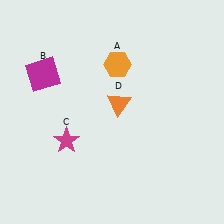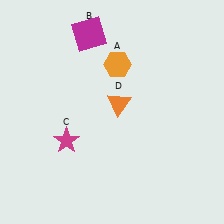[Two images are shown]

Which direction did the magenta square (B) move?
The magenta square (B) moved right.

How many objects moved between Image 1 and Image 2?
1 object moved between the two images.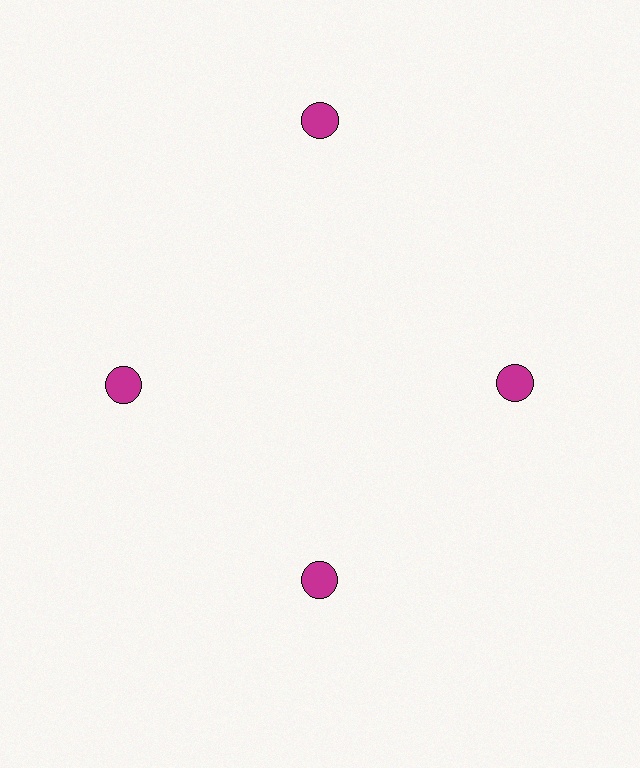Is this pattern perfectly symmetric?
No. The 4 magenta circles are arranged in a ring, but one element near the 12 o'clock position is pushed outward from the center, breaking the 4-fold rotational symmetry.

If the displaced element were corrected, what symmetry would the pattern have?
It would have 4-fold rotational symmetry — the pattern would map onto itself every 90 degrees.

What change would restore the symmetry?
The symmetry would be restored by moving it inward, back onto the ring so that all 4 circles sit at equal angles and equal distance from the center.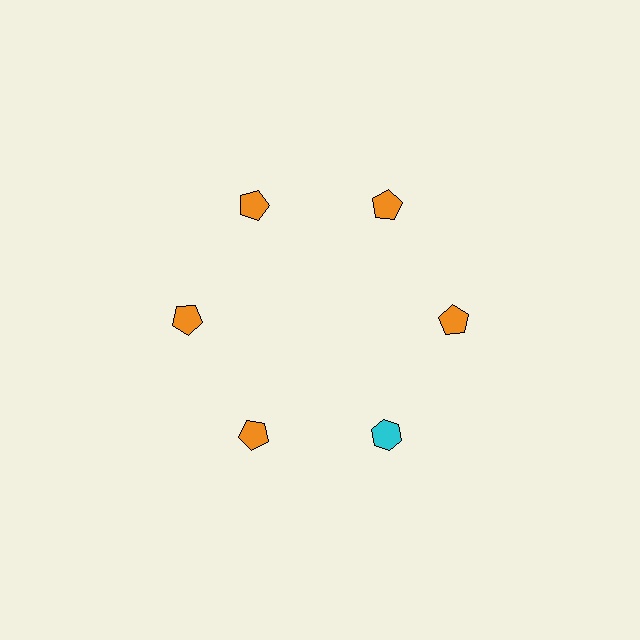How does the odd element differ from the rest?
It differs in both color (cyan instead of orange) and shape (hexagon instead of pentagon).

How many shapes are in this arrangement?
There are 6 shapes arranged in a ring pattern.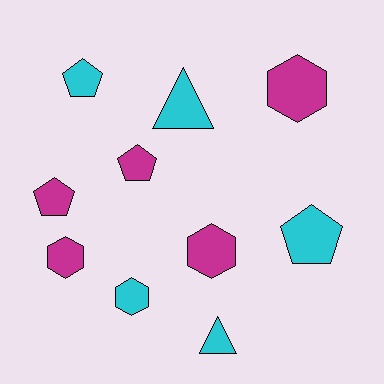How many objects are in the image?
There are 10 objects.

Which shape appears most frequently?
Pentagon, with 4 objects.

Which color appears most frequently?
Cyan, with 5 objects.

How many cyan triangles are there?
There are 2 cyan triangles.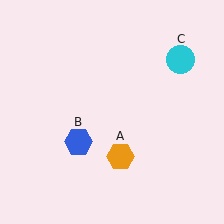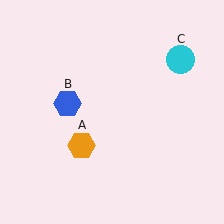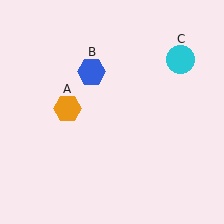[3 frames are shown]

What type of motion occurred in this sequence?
The orange hexagon (object A), blue hexagon (object B) rotated clockwise around the center of the scene.